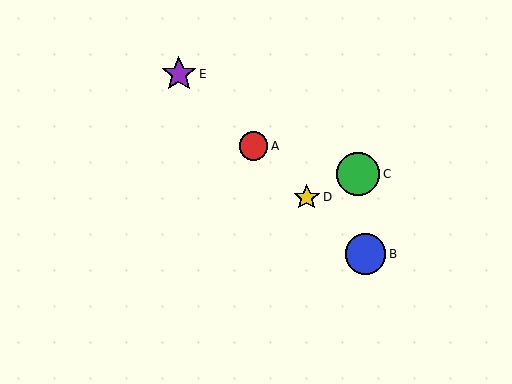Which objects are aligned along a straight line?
Objects A, B, D, E are aligned along a straight line.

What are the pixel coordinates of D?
Object D is at (307, 197).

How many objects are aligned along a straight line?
4 objects (A, B, D, E) are aligned along a straight line.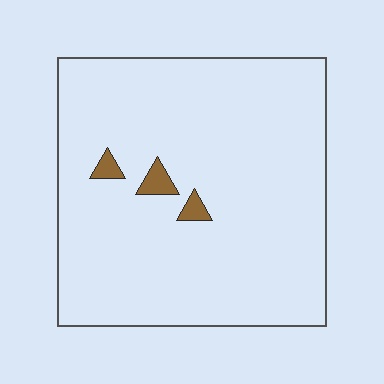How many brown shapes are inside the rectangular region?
3.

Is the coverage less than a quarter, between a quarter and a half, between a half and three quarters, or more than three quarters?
Less than a quarter.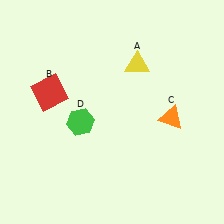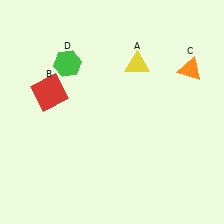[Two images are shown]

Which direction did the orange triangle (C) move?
The orange triangle (C) moved up.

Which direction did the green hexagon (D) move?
The green hexagon (D) moved up.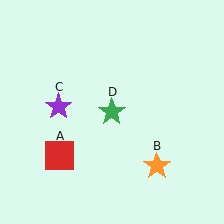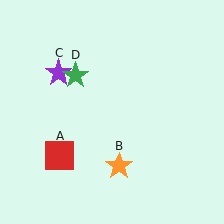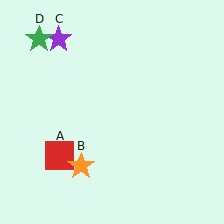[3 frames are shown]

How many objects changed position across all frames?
3 objects changed position: orange star (object B), purple star (object C), green star (object D).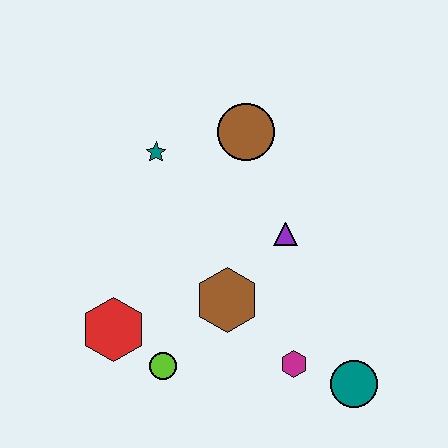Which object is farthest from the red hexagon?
The teal circle is farthest from the red hexagon.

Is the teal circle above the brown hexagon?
No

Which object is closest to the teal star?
The brown circle is closest to the teal star.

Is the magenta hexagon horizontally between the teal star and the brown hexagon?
No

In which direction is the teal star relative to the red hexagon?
The teal star is above the red hexagon.